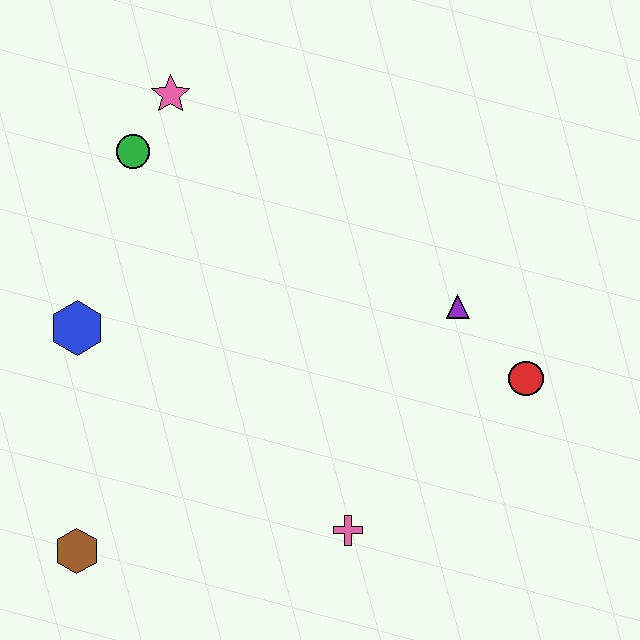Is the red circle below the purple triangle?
Yes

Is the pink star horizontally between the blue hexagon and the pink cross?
Yes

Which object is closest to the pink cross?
The red circle is closest to the pink cross.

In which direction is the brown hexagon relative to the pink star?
The brown hexagon is below the pink star.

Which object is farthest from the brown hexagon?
The red circle is farthest from the brown hexagon.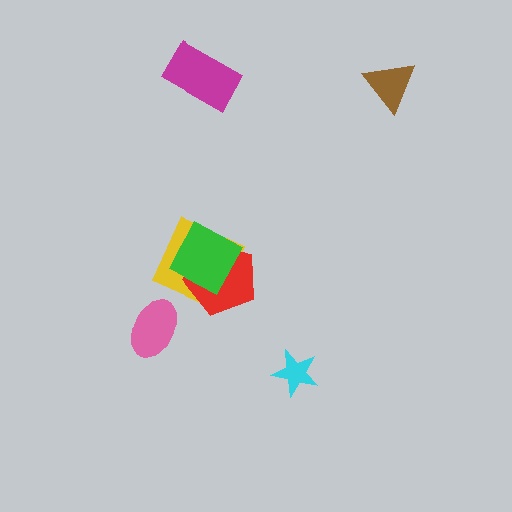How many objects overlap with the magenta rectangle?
0 objects overlap with the magenta rectangle.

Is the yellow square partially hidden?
Yes, it is partially covered by another shape.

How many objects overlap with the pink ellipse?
0 objects overlap with the pink ellipse.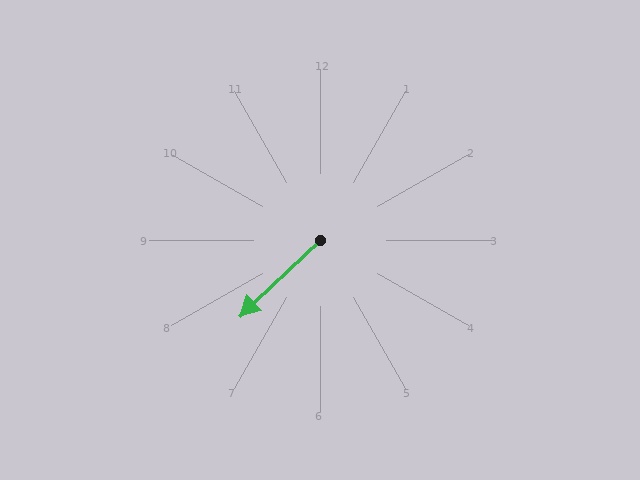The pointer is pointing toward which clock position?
Roughly 8 o'clock.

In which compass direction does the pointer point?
Southwest.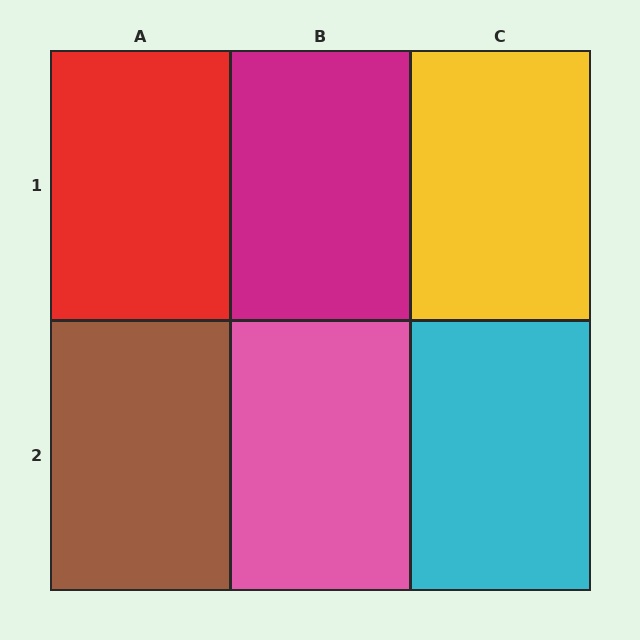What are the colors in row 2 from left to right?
Brown, pink, cyan.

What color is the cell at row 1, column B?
Magenta.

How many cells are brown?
1 cell is brown.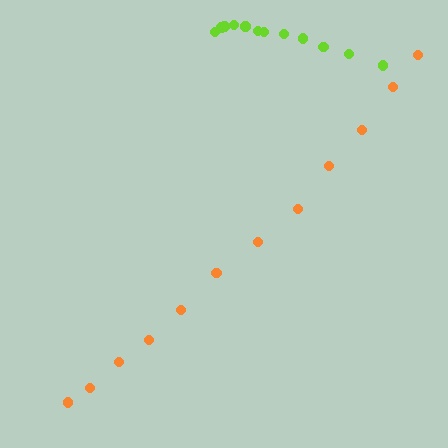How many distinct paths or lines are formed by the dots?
There are 2 distinct paths.